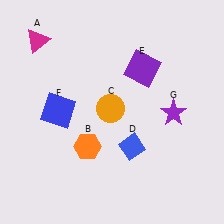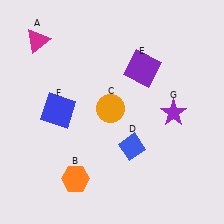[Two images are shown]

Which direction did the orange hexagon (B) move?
The orange hexagon (B) moved down.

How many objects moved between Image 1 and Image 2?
1 object moved between the two images.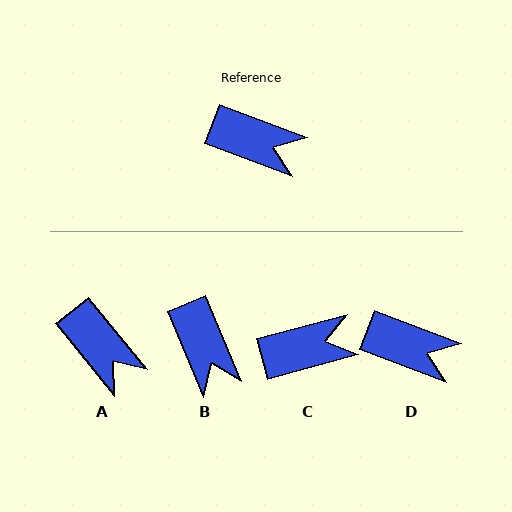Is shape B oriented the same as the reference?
No, it is off by about 47 degrees.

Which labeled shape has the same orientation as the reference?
D.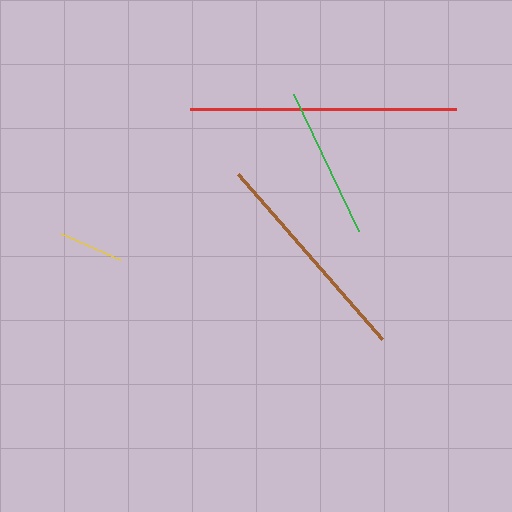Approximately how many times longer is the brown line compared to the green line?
The brown line is approximately 1.4 times the length of the green line.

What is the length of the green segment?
The green segment is approximately 151 pixels long.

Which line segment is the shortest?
The yellow line is the shortest at approximately 65 pixels.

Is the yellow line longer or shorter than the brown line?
The brown line is longer than the yellow line.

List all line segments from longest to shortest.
From longest to shortest: red, brown, green, yellow.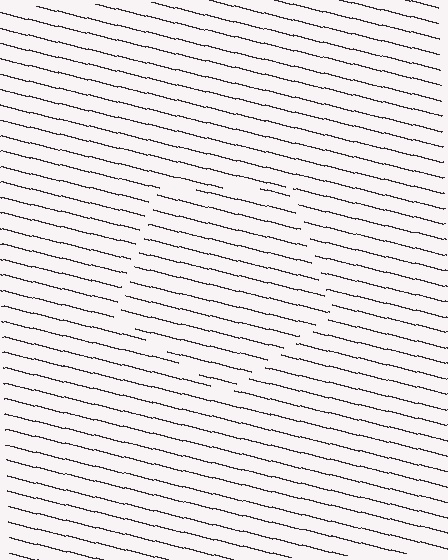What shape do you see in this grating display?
An illusory pentagon. The interior of the shape contains the same grating, shifted by half a period — the contour is defined by the phase discontinuity where line-ends from the inner and outer gratings abut.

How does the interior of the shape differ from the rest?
The interior of the shape contains the same grating, shifted by half a period — the contour is defined by the phase discontinuity where line-ends from the inner and outer gratings abut.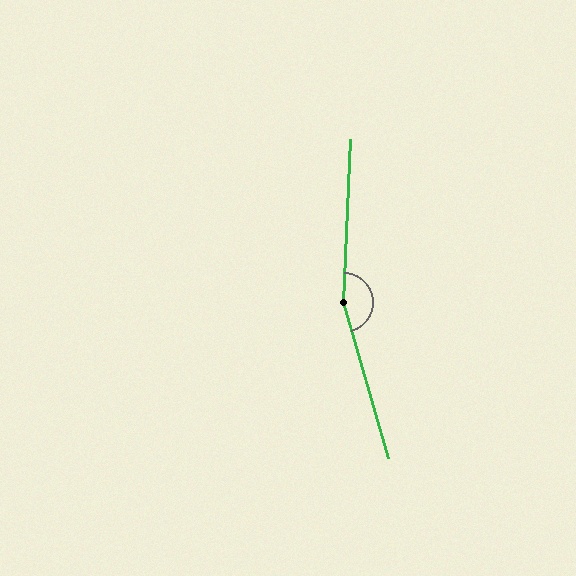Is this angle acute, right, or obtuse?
It is obtuse.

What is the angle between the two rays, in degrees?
Approximately 161 degrees.